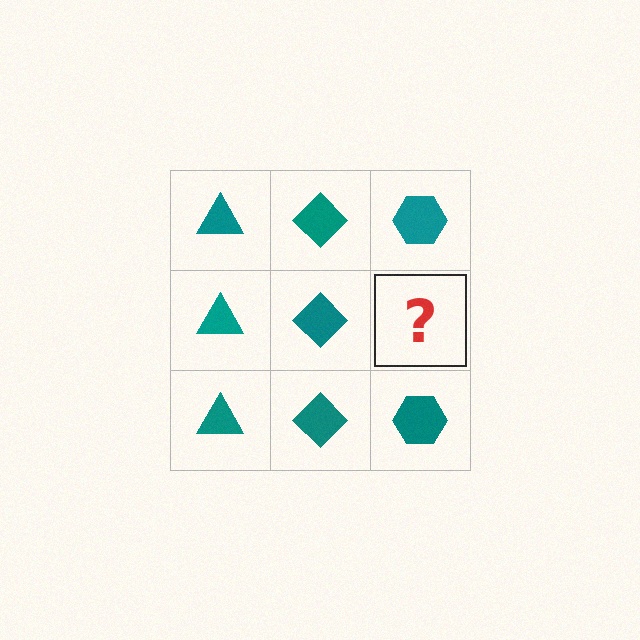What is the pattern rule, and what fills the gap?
The rule is that each column has a consistent shape. The gap should be filled with a teal hexagon.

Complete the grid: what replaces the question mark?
The question mark should be replaced with a teal hexagon.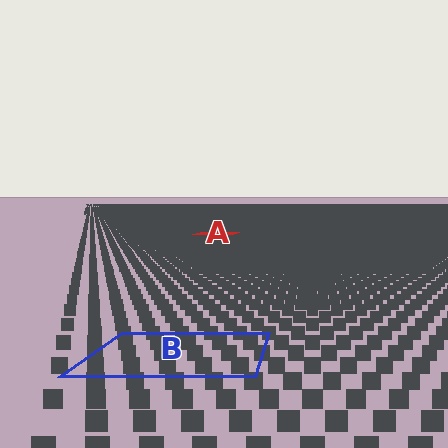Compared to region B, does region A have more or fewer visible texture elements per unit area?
Region A has more texture elements per unit area — they are packed more densely because it is farther away.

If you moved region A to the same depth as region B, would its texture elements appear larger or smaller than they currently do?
They would appear larger. At a closer depth, the same texture elements are projected at a bigger on-screen size.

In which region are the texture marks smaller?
The texture marks are smaller in region A, because it is farther away.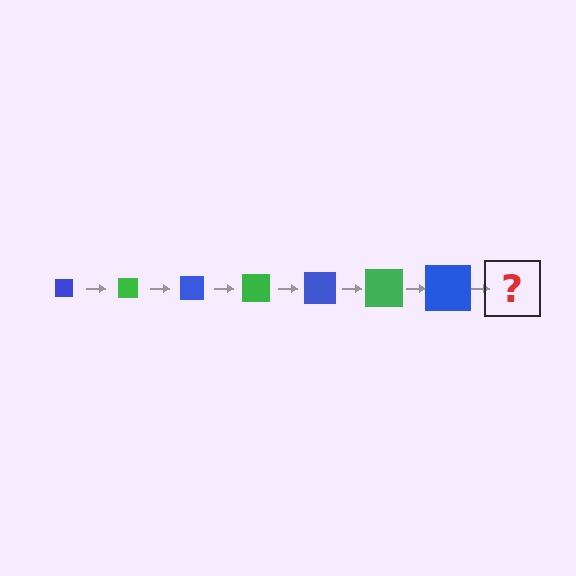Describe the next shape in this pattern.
It should be a green square, larger than the previous one.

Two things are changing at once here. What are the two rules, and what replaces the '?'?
The two rules are that the square grows larger each step and the color cycles through blue and green. The '?' should be a green square, larger than the previous one.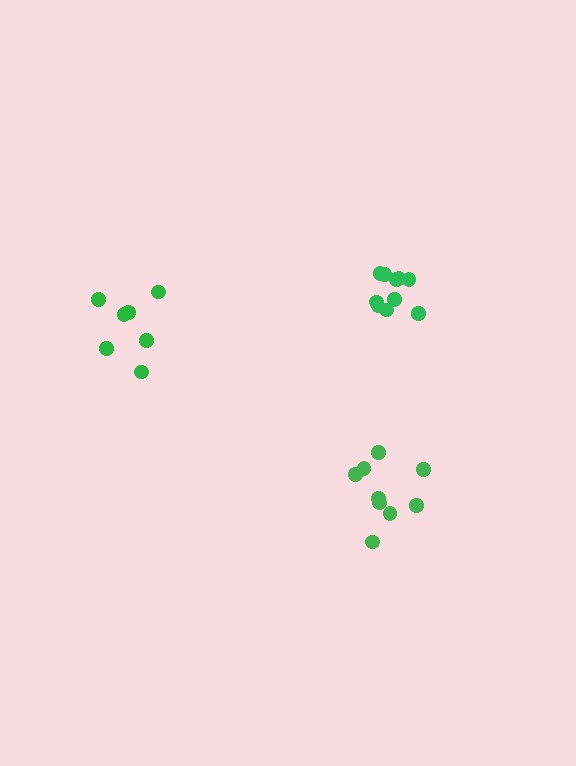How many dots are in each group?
Group 1: 7 dots, Group 2: 10 dots, Group 3: 9 dots (26 total).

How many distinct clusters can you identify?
There are 3 distinct clusters.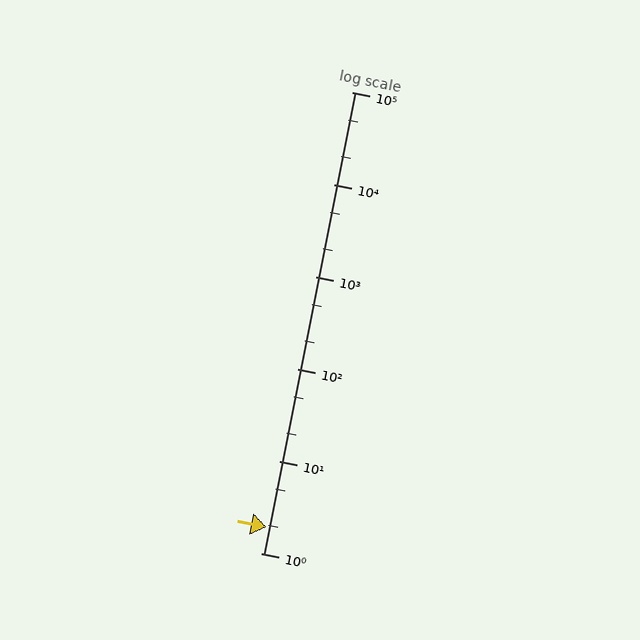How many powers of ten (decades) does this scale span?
The scale spans 5 decades, from 1 to 100000.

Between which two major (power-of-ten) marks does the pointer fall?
The pointer is between 1 and 10.